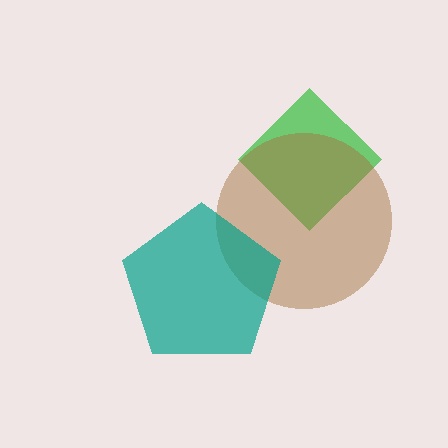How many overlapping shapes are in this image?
There are 3 overlapping shapes in the image.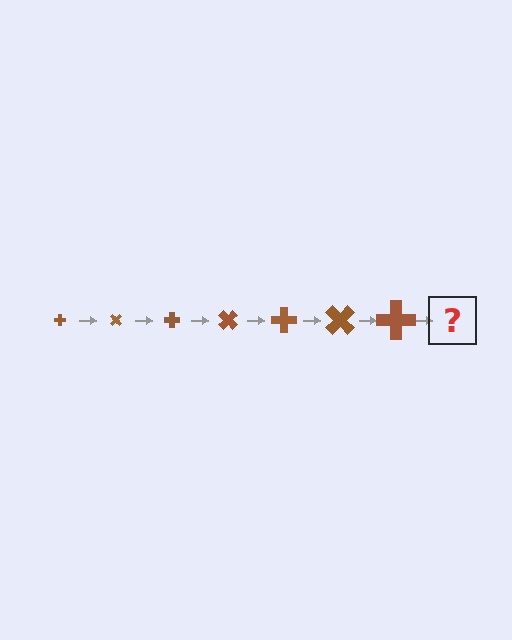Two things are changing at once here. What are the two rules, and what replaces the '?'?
The two rules are that the cross grows larger each step and it rotates 45 degrees each step. The '?' should be a cross, larger than the previous one and rotated 315 degrees from the start.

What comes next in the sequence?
The next element should be a cross, larger than the previous one and rotated 315 degrees from the start.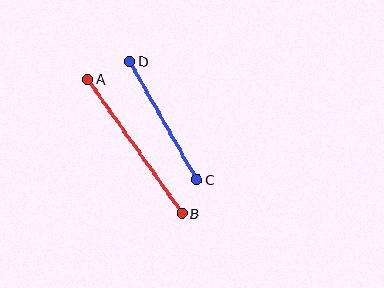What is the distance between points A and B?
The distance is approximately 164 pixels.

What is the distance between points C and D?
The distance is approximately 136 pixels.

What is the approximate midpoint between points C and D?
The midpoint is at approximately (163, 120) pixels.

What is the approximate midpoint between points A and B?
The midpoint is at approximately (135, 146) pixels.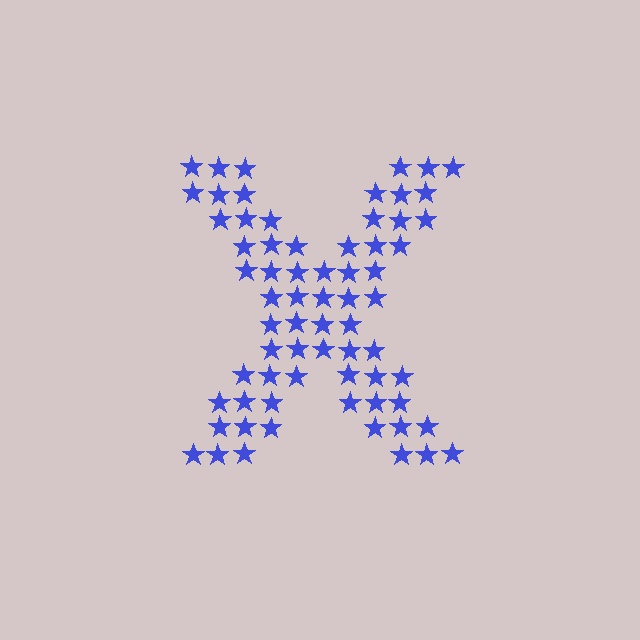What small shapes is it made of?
It is made of small stars.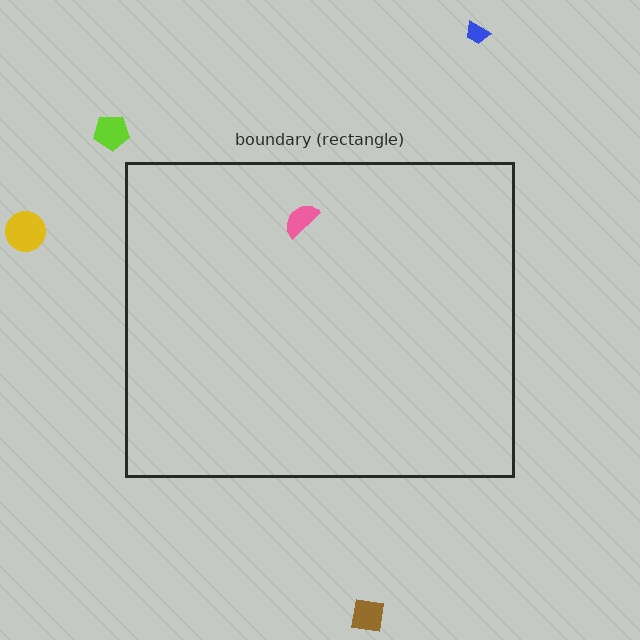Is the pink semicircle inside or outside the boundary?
Inside.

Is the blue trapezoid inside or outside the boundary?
Outside.